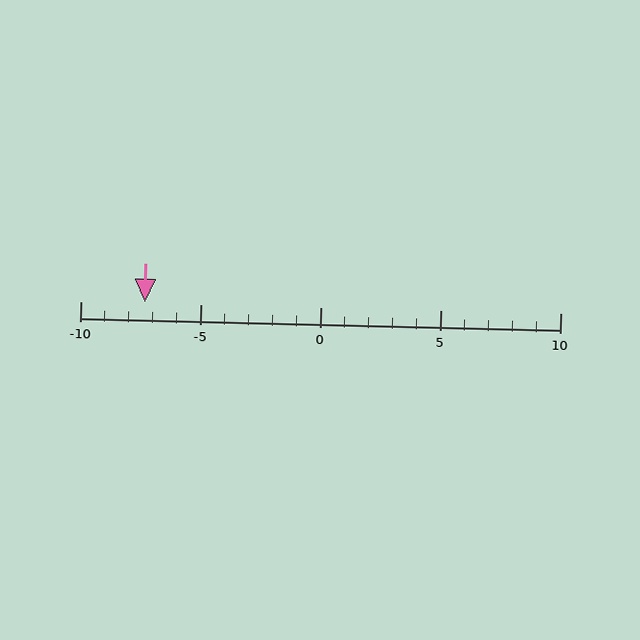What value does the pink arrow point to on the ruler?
The pink arrow points to approximately -7.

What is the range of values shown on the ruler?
The ruler shows values from -10 to 10.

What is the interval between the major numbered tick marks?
The major tick marks are spaced 5 units apart.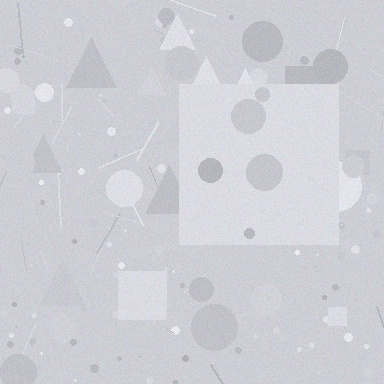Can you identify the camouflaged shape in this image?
The camouflaged shape is a square.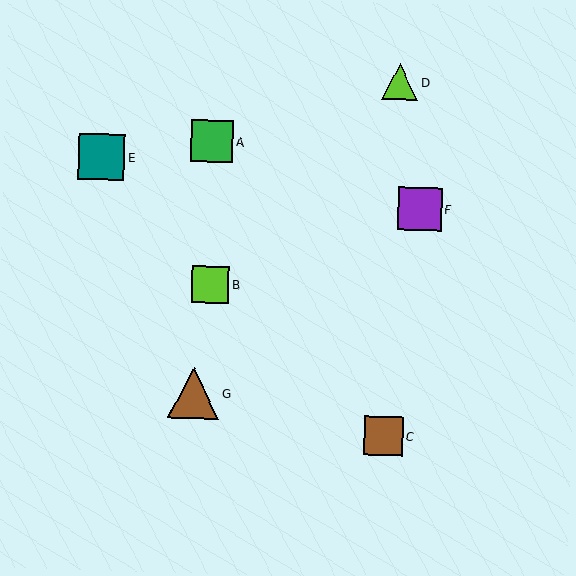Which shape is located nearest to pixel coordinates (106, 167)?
The teal square (labeled E) at (101, 157) is nearest to that location.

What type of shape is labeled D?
Shape D is a lime triangle.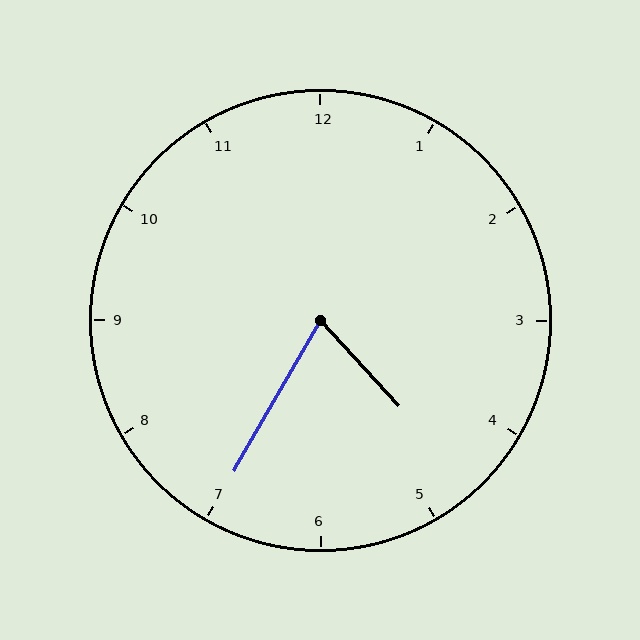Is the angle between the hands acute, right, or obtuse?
It is acute.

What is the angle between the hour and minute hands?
Approximately 72 degrees.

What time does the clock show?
4:35.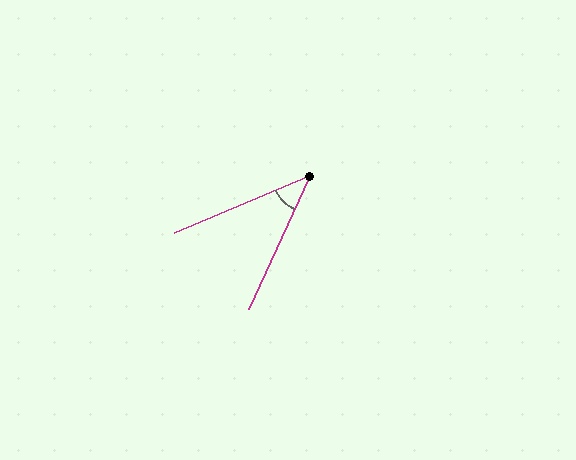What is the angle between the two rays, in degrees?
Approximately 43 degrees.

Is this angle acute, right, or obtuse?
It is acute.